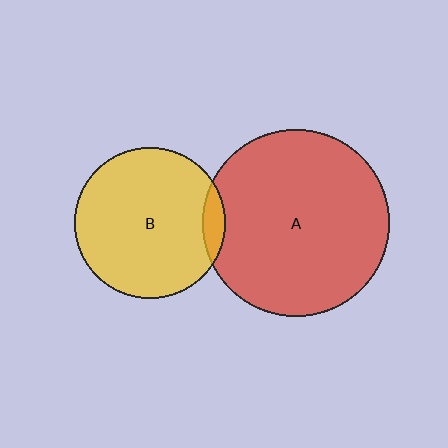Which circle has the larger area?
Circle A (red).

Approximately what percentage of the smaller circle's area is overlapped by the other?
Approximately 10%.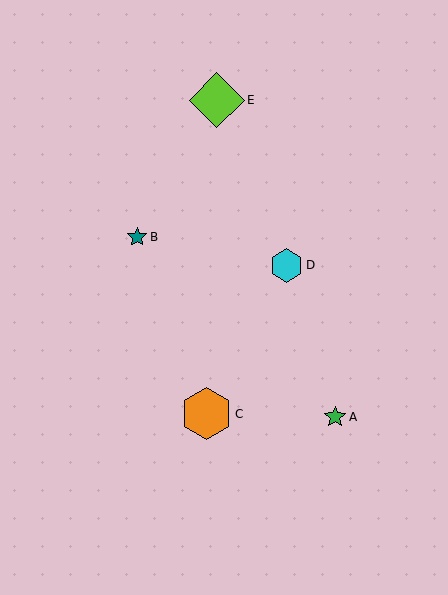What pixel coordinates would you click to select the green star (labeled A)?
Click at (335, 417) to select the green star A.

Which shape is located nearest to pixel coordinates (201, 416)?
The orange hexagon (labeled C) at (206, 414) is nearest to that location.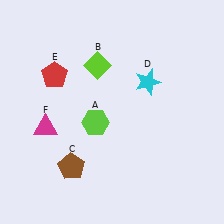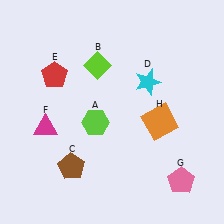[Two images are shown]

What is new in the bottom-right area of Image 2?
An orange square (H) was added in the bottom-right area of Image 2.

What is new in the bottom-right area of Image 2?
A pink pentagon (G) was added in the bottom-right area of Image 2.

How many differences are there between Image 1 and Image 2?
There are 2 differences between the two images.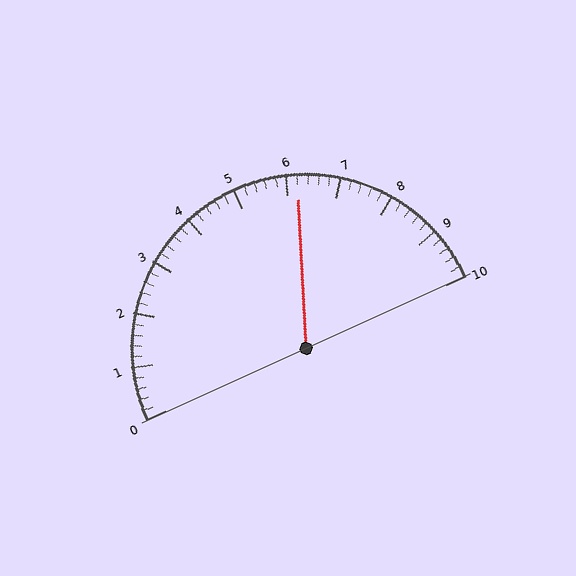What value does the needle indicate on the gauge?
The needle indicates approximately 6.2.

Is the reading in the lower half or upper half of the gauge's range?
The reading is in the upper half of the range (0 to 10).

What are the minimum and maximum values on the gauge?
The gauge ranges from 0 to 10.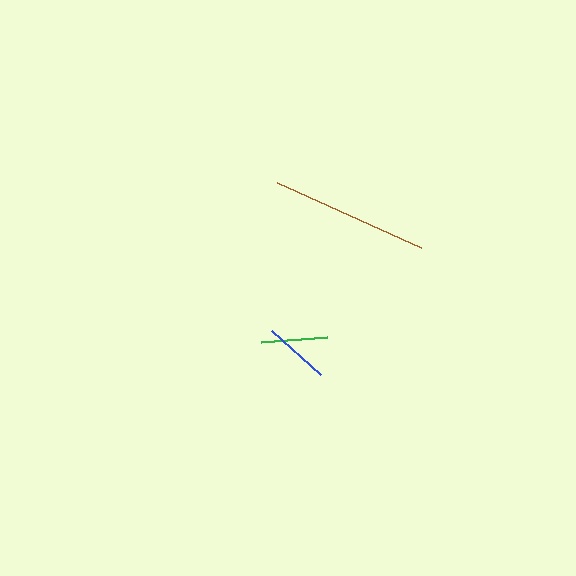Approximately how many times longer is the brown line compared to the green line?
The brown line is approximately 2.4 times the length of the green line.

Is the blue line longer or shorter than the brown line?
The brown line is longer than the blue line.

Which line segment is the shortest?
The green line is the shortest at approximately 66 pixels.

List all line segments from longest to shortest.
From longest to shortest: brown, blue, green.